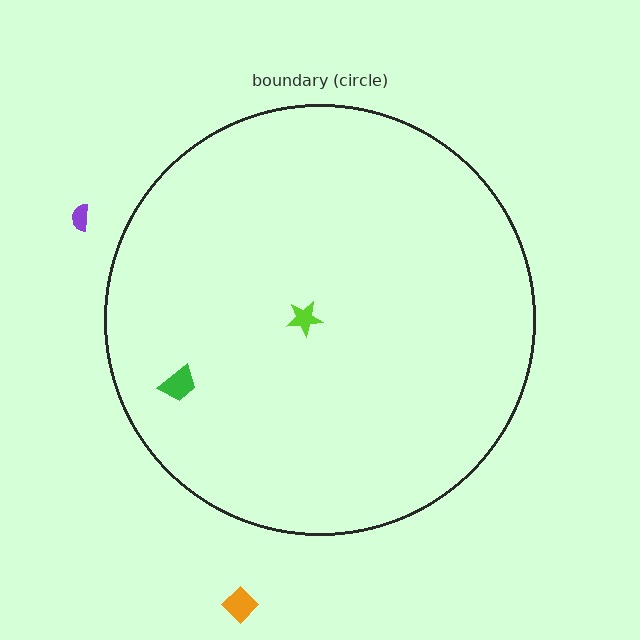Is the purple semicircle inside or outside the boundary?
Outside.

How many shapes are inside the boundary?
2 inside, 2 outside.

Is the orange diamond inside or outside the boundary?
Outside.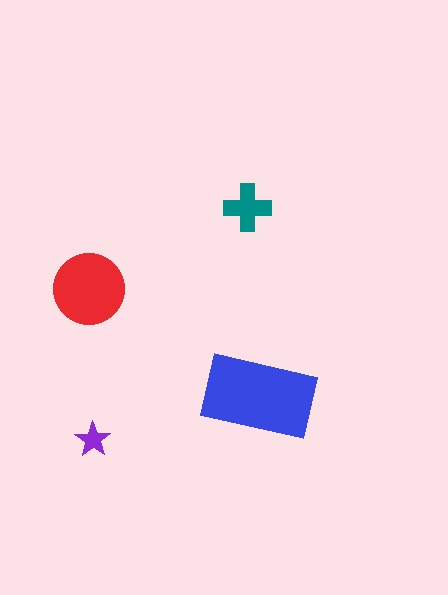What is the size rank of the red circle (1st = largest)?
2nd.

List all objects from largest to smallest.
The blue rectangle, the red circle, the teal cross, the purple star.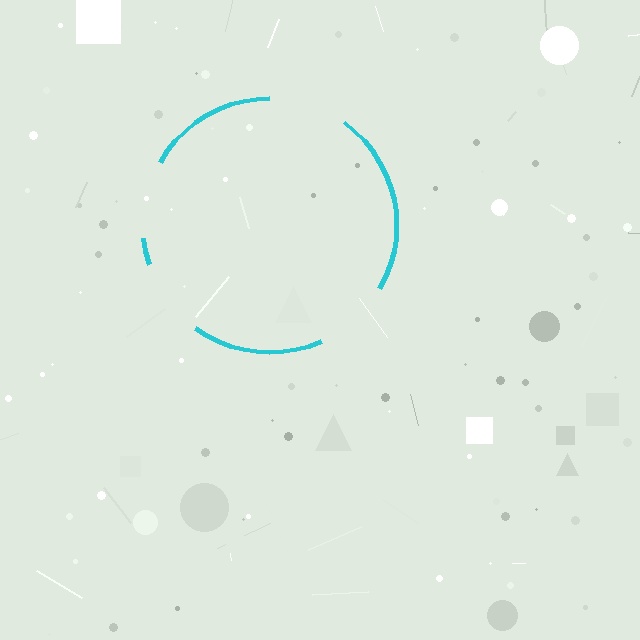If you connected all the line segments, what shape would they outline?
They would outline a circle.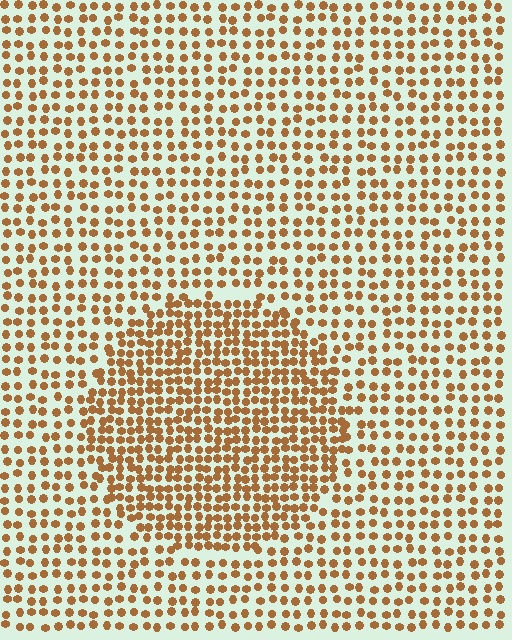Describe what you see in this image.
The image contains small brown elements arranged at two different densities. A circle-shaped region is visible where the elements are more densely packed than the surrounding area.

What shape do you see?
I see a circle.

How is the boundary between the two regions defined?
The boundary is defined by a change in element density (approximately 1.7x ratio). All elements are the same color, size, and shape.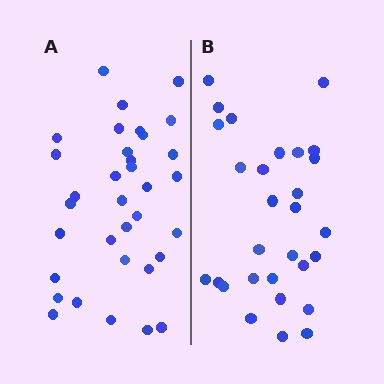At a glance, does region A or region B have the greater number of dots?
Region A (the left region) has more dots.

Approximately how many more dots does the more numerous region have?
Region A has about 5 more dots than region B.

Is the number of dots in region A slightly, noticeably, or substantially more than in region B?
Region A has only slightly more — the two regions are fairly close. The ratio is roughly 1.2 to 1.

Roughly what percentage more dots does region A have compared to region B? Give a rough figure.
About 15% more.